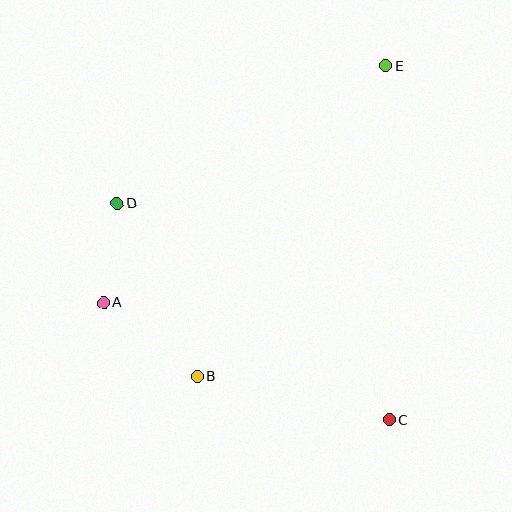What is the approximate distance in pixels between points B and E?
The distance between B and E is approximately 364 pixels.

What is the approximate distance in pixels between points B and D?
The distance between B and D is approximately 191 pixels.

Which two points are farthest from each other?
Points A and E are farthest from each other.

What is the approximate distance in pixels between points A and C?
The distance between A and C is approximately 308 pixels.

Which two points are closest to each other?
Points A and D are closest to each other.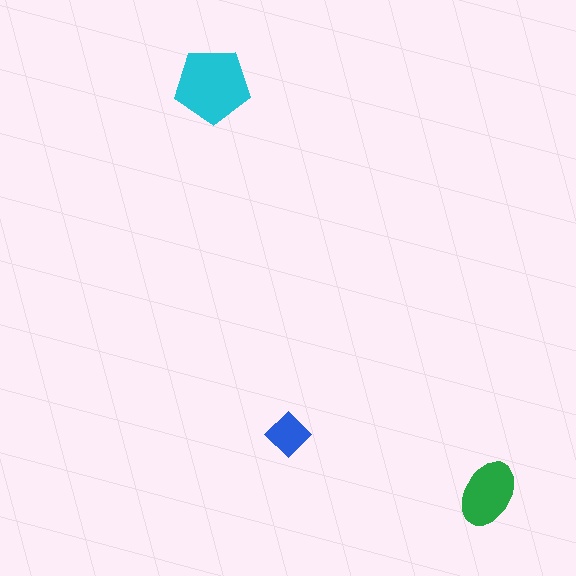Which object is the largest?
The cyan pentagon.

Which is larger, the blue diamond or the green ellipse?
The green ellipse.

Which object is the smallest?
The blue diamond.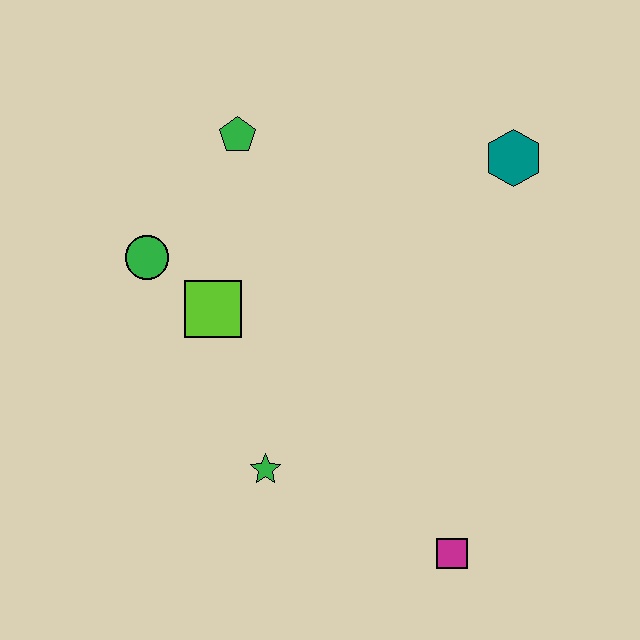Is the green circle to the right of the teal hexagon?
No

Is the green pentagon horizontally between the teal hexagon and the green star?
No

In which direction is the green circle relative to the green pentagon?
The green circle is below the green pentagon.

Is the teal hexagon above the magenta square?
Yes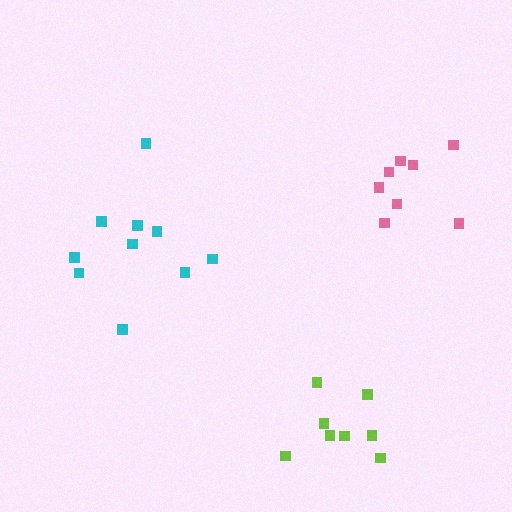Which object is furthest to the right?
The pink cluster is rightmost.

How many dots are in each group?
Group 1: 10 dots, Group 2: 8 dots, Group 3: 8 dots (26 total).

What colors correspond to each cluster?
The clusters are colored: cyan, pink, lime.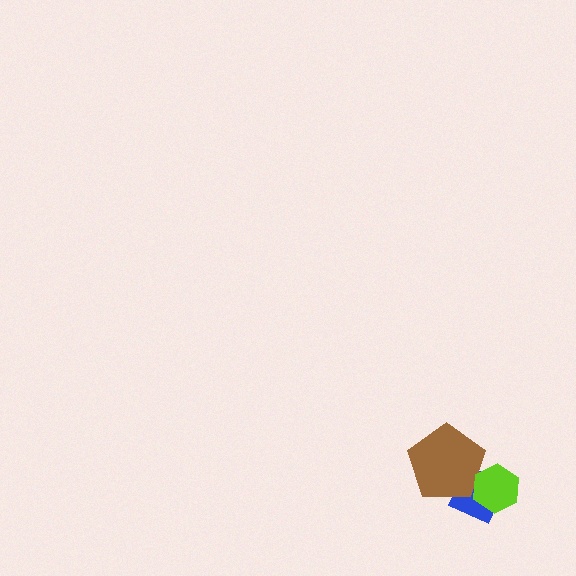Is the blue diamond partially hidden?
Yes, it is partially covered by another shape.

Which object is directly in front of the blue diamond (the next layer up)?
The brown pentagon is directly in front of the blue diamond.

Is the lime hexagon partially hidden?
No, no other shape covers it.